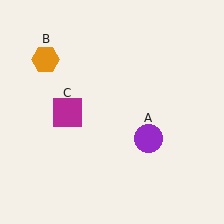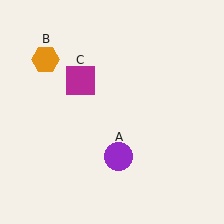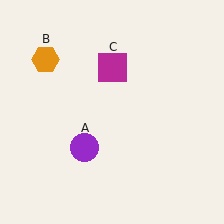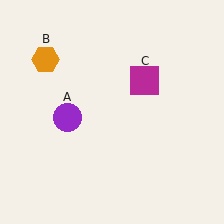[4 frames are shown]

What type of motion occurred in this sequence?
The purple circle (object A), magenta square (object C) rotated clockwise around the center of the scene.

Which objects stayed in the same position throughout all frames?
Orange hexagon (object B) remained stationary.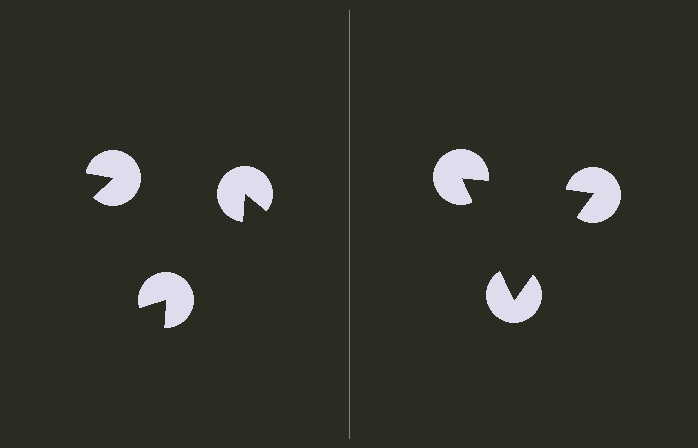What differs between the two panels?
The pac-man discs are positioned identically on both sides; only the wedge orientations differ. On the right they align to a triangle; on the left they are misaligned.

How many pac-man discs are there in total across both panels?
6 — 3 on each side.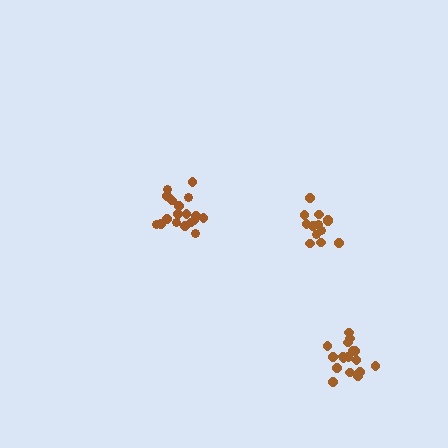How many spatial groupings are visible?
There are 3 spatial groupings.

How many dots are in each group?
Group 1: 13 dots, Group 2: 19 dots, Group 3: 18 dots (50 total).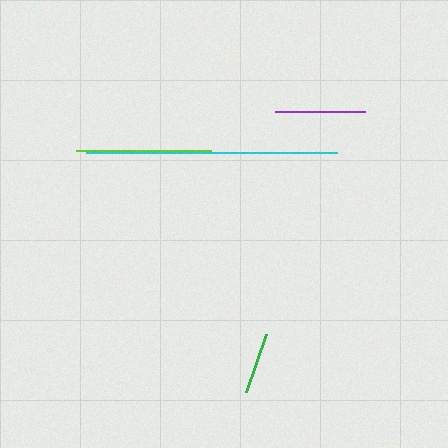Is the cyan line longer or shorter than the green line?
The cyan line is longer than the green line.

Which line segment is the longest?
The cyan line is the longest at approximately 252 pixels.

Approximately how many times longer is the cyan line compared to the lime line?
The cyan line is approximately 1.9 times the length of the lime line.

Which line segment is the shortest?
The green line is the shortest at approximately 62 pixels.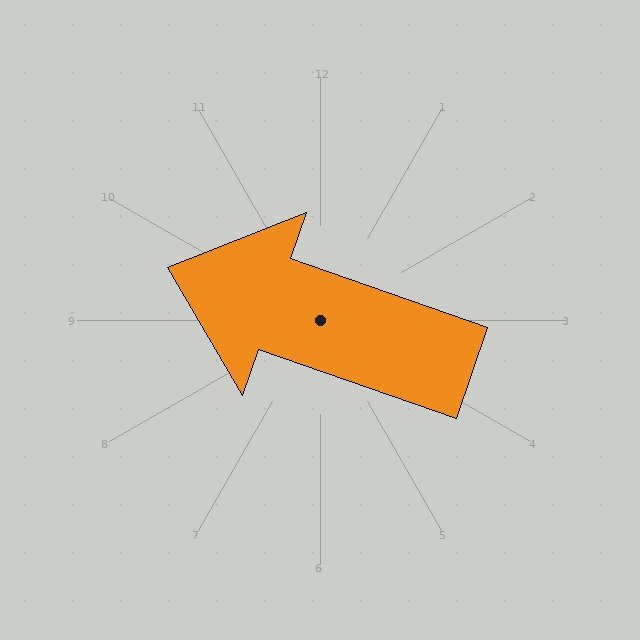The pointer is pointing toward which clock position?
Roughly 10 o'clock.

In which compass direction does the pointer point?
West.